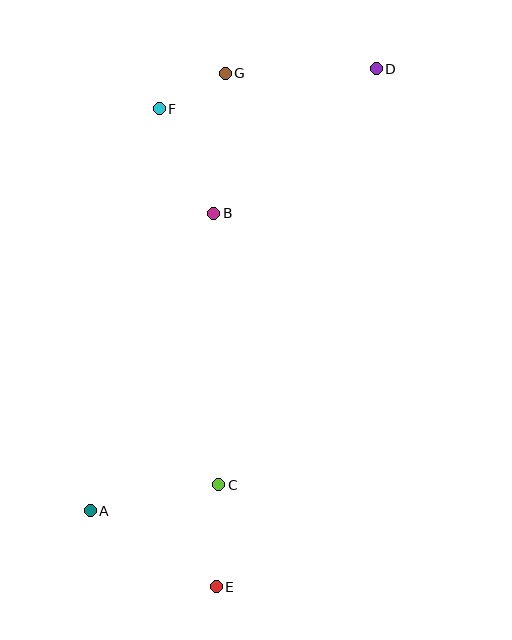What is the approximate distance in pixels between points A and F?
The distance between A and F is approximately 408 pixels.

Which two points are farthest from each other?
Points D and E are farthest from each other.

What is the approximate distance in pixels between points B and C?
The distance between B and C is approximately 271 pixels.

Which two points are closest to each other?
Points F and G are closest to each other.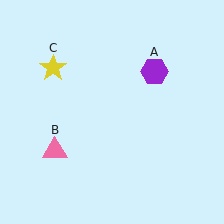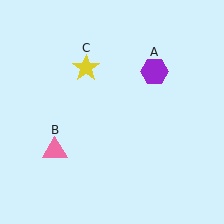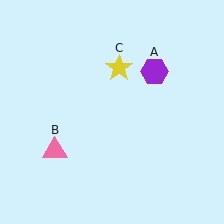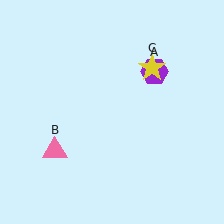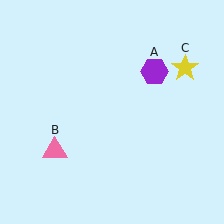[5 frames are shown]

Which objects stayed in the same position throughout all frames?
Purple hexagon (object A) and pink triangle (object B) remained stationary.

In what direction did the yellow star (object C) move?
The yellow star (object C) moved right.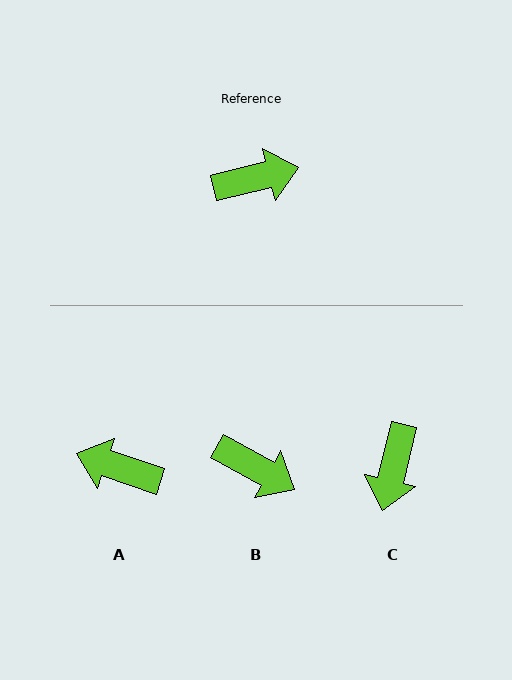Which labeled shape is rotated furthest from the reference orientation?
A, about 148 degrees away.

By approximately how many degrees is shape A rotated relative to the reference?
Approximately 148 degrees counter-clockwise.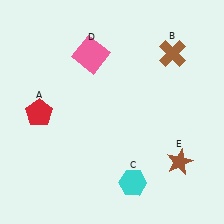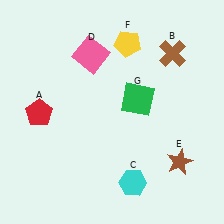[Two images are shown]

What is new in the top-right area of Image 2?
A green square (G) was added in the top-right area of Image 2.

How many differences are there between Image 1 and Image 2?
There are 2 differences between the two images.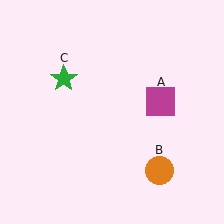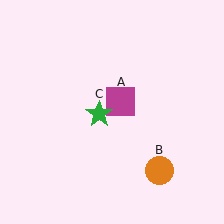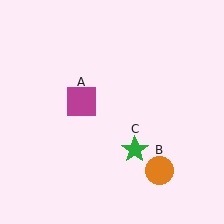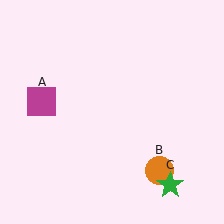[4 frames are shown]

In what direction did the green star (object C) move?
The green star (object C) moved down and to the right.